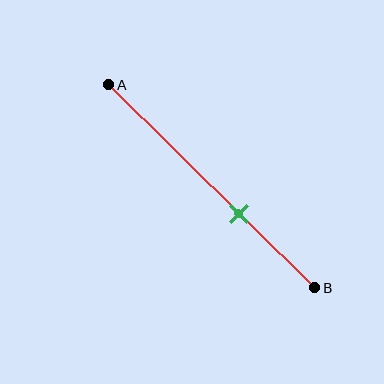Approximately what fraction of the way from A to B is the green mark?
The green mark is approximately 65% of the way from A to B.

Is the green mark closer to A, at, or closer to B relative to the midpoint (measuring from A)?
The green mark is closer to point B than the midpoint of segment AB.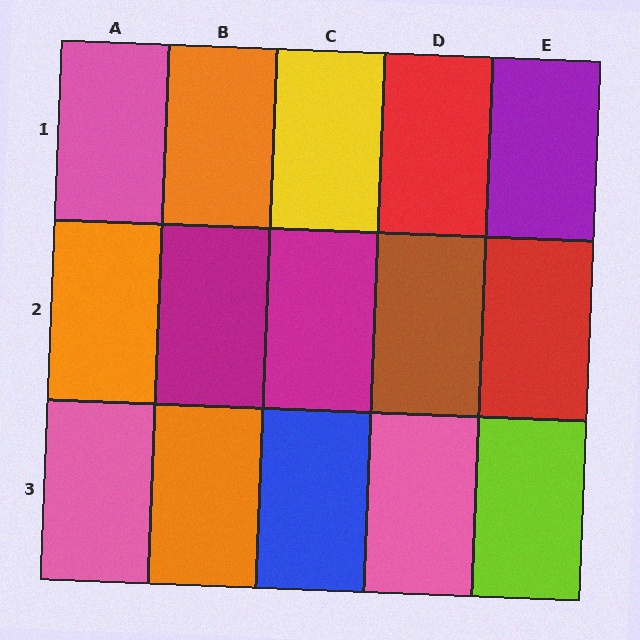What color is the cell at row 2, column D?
Brown.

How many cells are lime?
1 cell is lime.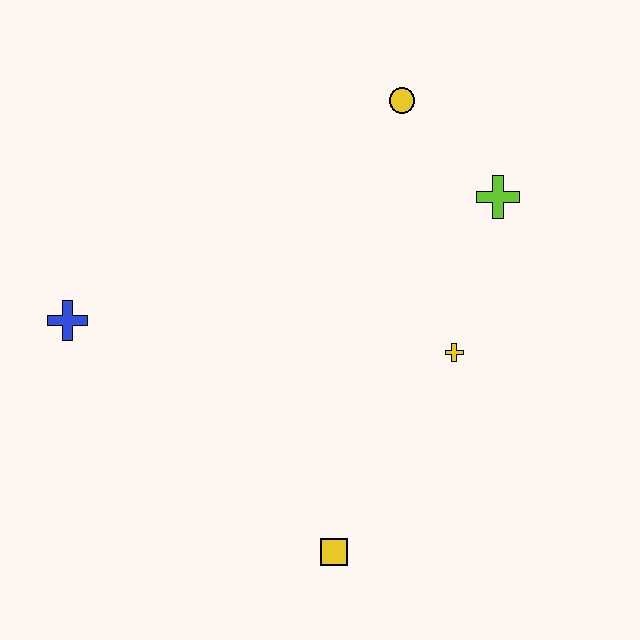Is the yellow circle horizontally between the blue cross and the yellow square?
No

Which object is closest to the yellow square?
The yellow cross is closest to the yellow square.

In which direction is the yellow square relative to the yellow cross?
The yellow square is below the yellow cross.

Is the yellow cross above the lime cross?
No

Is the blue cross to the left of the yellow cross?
Yes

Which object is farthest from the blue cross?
The lime cross is farthest from the blue cross.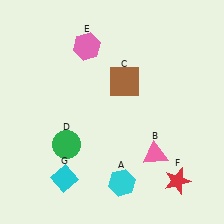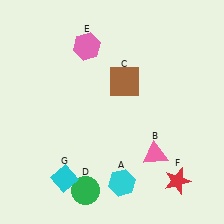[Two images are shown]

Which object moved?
The green circle (D) moved down.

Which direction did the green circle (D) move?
The green circle (D) moved down.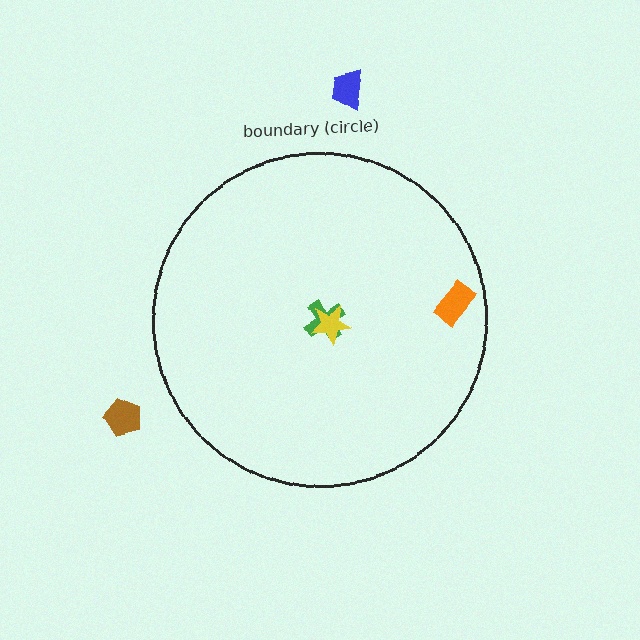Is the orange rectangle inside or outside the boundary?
Inside.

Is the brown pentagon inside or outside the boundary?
Outside.